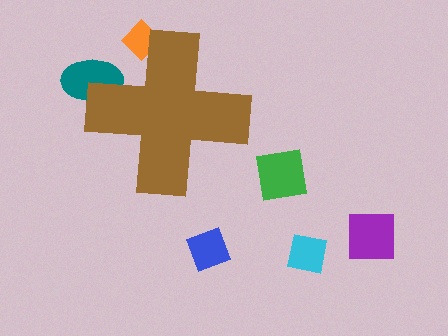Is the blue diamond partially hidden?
No, the blue diamond is fully visible.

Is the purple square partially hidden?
No, the purple square is fully visible.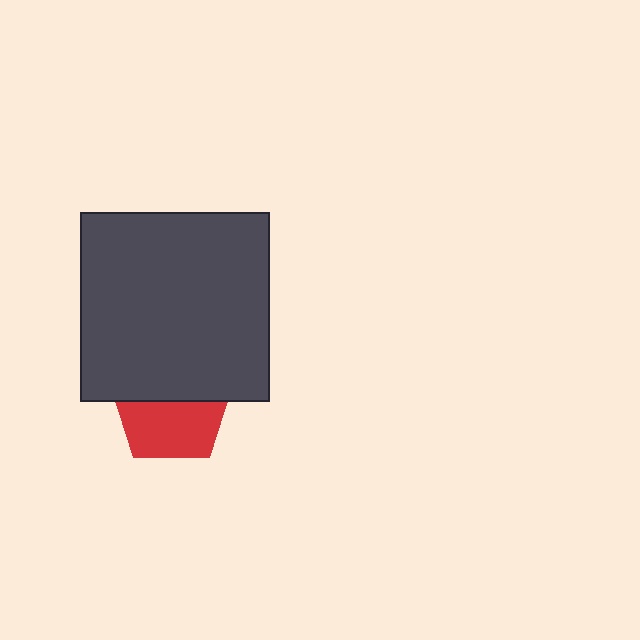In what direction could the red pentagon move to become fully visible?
The red pentagon could move down. That would shift it out from behind the dark gray square entirely.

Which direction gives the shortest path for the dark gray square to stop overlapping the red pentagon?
Moving up gives the shortest separation.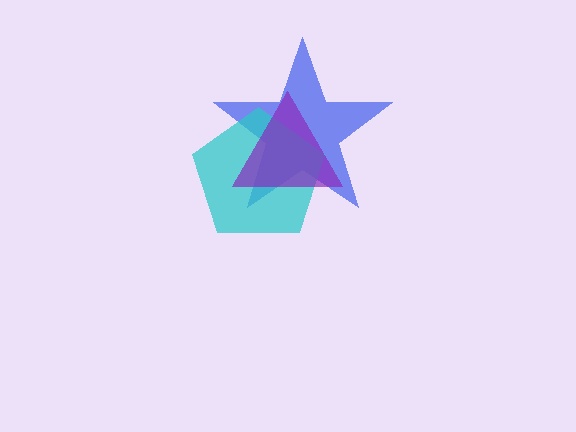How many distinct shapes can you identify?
There are 3 distinct shapes: a blue star, a cyan pentagon, a purple triangle.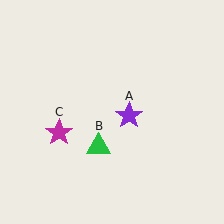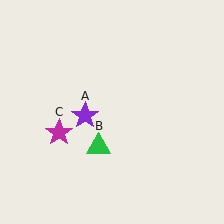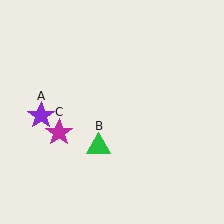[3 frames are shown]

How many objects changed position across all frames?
1 object changed position: purple star (object A).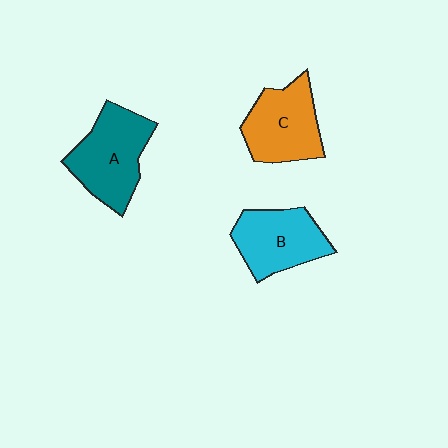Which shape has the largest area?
Shape A (teal).